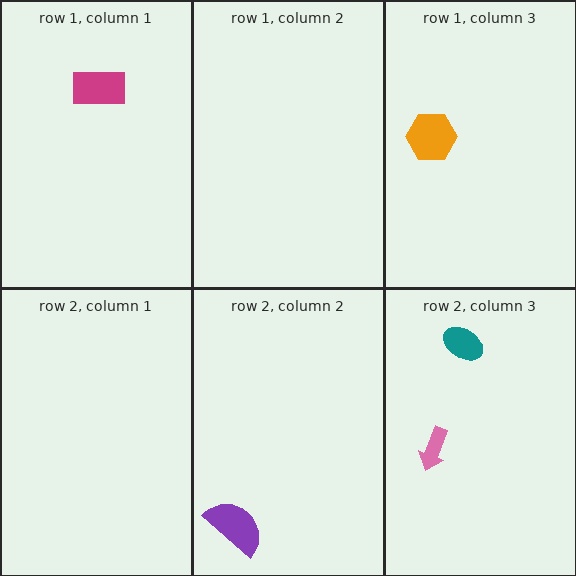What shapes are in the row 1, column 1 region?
The magenta rectangle.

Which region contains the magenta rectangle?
The row 1, column 1 region.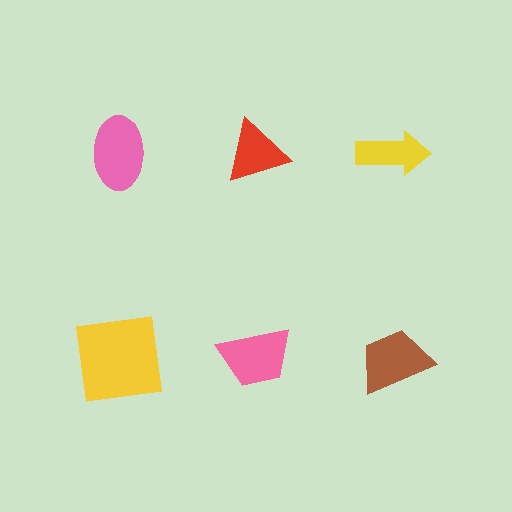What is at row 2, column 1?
A yellow square.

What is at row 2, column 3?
A brown trapezoid.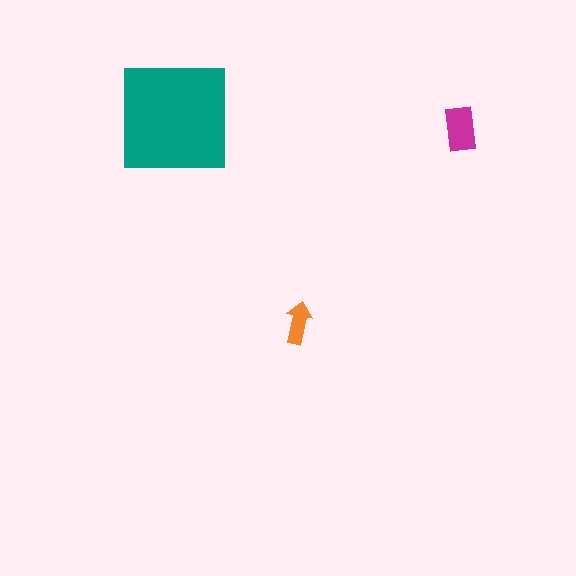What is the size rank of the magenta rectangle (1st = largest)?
2nd.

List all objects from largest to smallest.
The teal square, the magenta rectangle, the orange arrow.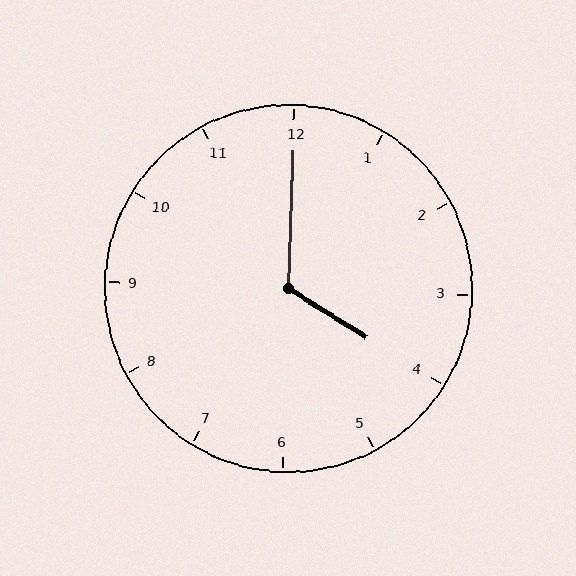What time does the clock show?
4:00.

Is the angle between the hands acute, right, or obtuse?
It is obtuse.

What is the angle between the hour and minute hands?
Approximately 120 degrees.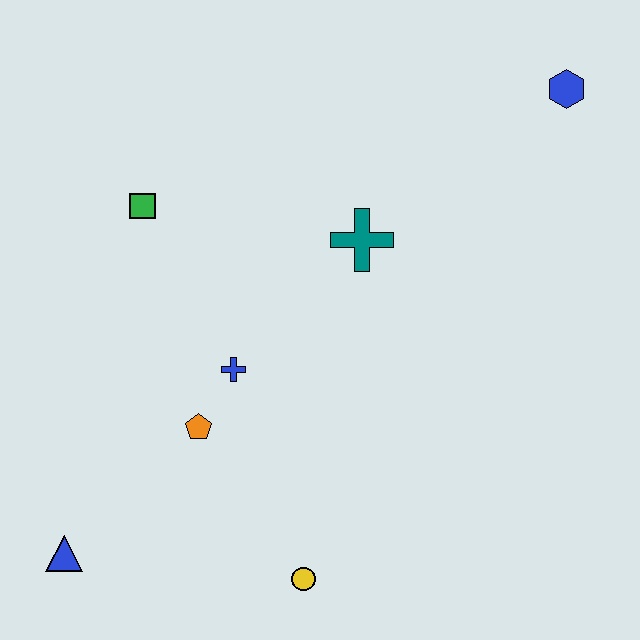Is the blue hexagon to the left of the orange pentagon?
No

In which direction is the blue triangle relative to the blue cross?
The blue triangle is below the blue cross.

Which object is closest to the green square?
The blue cross is closest to the green square.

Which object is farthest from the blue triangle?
The blue hexagon is farthest from the blue triangle.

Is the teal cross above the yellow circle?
Yes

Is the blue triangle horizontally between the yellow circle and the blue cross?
No